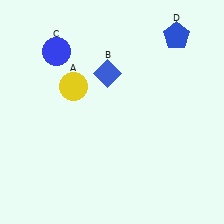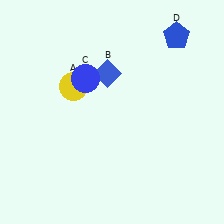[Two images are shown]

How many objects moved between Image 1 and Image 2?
1 object moved between the two images.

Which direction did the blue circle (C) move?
The blue circle (C) moved right.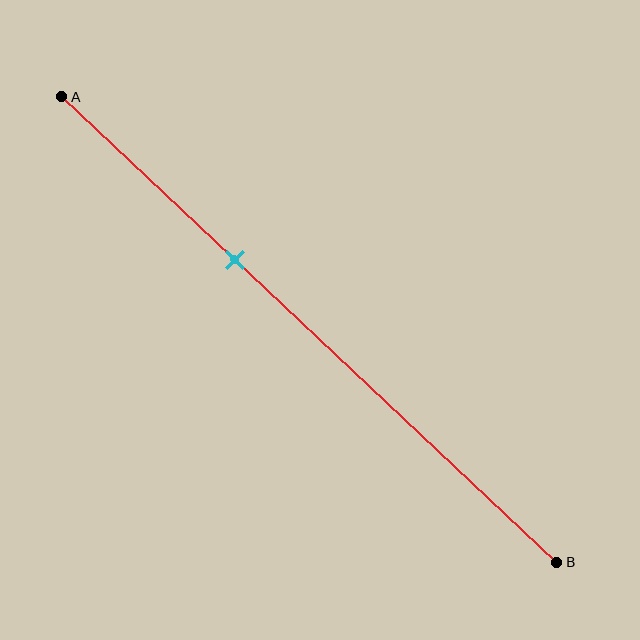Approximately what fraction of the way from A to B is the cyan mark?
The cyan mark is approximately 35% of the way from A to B.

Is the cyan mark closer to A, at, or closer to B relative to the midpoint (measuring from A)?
The cyan mark is closer to point A than the midpoint of segment AB.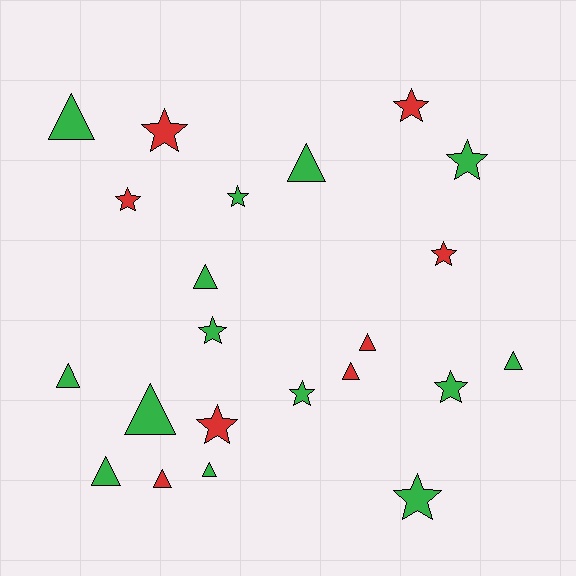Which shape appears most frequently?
Triangle, with 11 objects.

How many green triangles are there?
There are 8 green triangles.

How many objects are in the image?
There are 22 objects.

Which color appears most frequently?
Green, with 14 objects.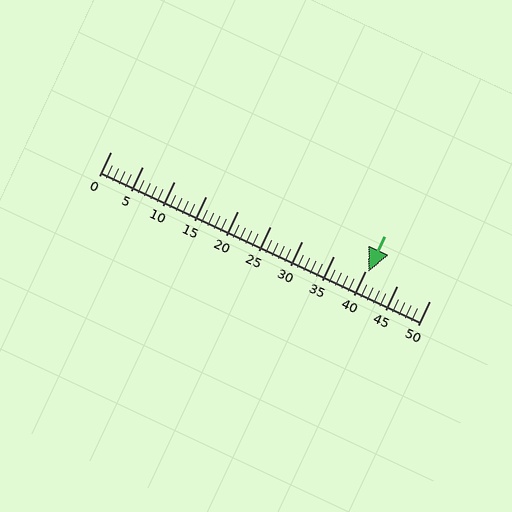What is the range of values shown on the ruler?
The ruler shows values from 0 to 50.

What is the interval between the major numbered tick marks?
The major tick marks are spaced 5 units apart.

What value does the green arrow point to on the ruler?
The green arrow points to approximately 40.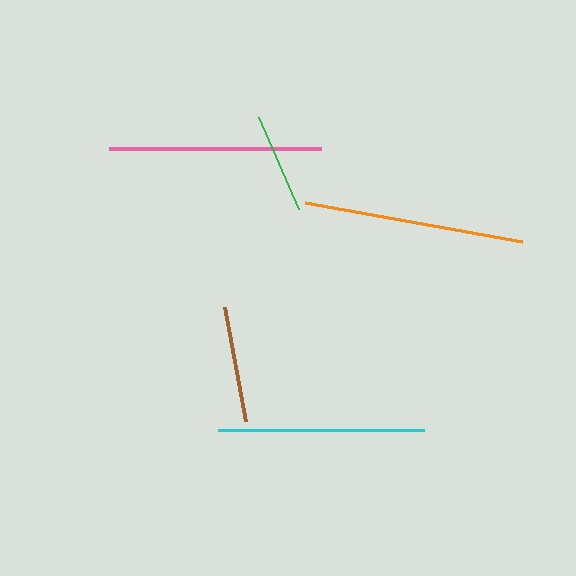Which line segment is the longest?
The orange line is the longest at approximately 221 pixels.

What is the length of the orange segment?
The orange segment is approximately 221 pixels long.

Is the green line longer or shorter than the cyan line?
The cyan line is longer than the green line.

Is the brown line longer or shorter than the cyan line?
The cyan line is longer than the brown line.